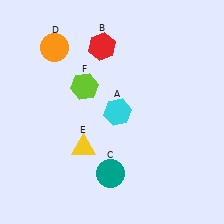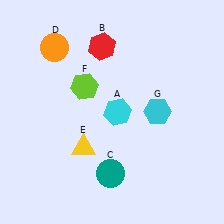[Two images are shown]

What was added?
A cyan hexagon (G) was added in Image 2.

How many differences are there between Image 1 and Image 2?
There is 1 difference between the two images.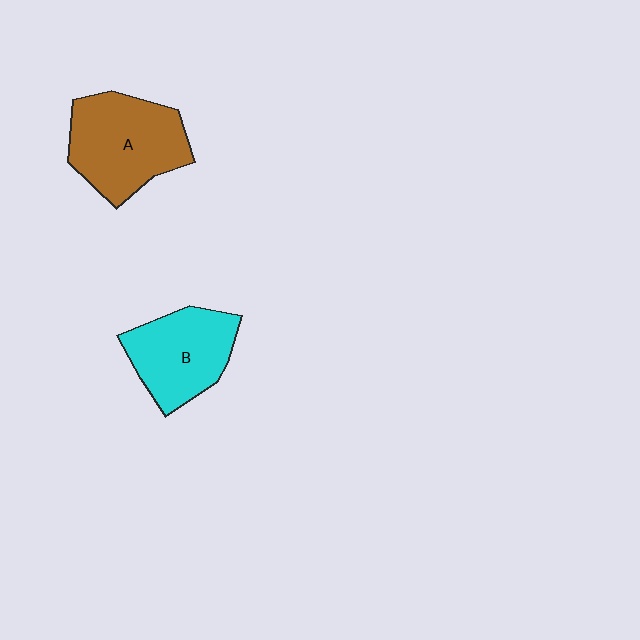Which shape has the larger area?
Shape A (brown).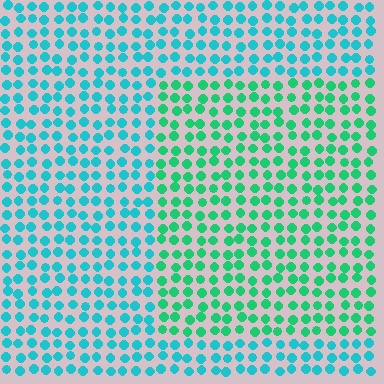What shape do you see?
I see a rectangle.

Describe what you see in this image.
The image is filled with small cyan elements in a uniform arrangement. A rectangle-shaped region is visible where the elements are tinted to a slightly different hue, forming a subtle color boundary.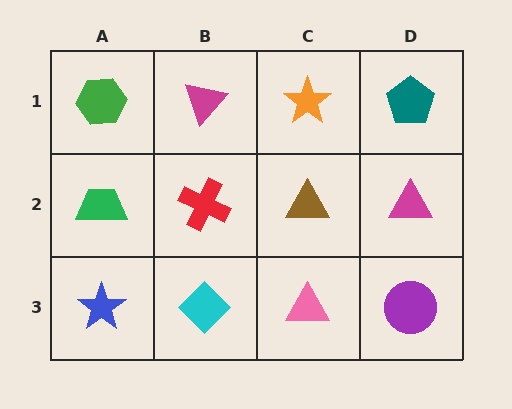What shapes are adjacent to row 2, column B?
A magenta triangle (row 1, column B), a cyan diamond (row 3, column B), a green trapezoid (row 2, column A), a brown triangle (row 2, column C).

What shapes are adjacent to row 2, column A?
A green hexagon (row 1, column A), a blue star (row 3, column A), a red cross (row 2, column B).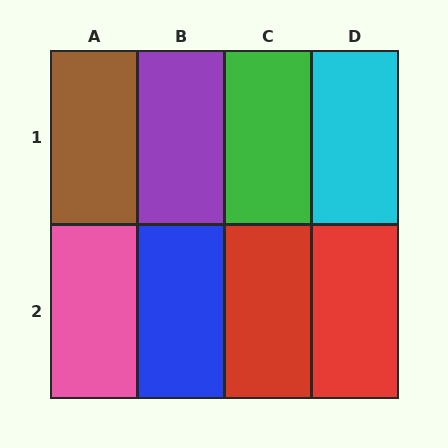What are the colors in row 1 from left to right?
Brown, purple, green, cyan.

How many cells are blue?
1 cell is blue.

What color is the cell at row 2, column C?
Red.